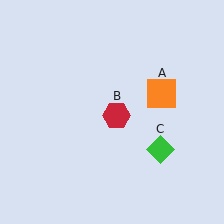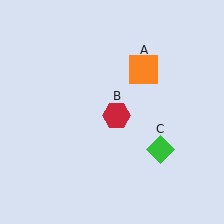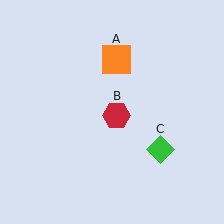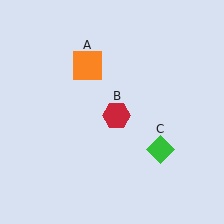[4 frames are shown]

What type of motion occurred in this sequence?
The orange square (object A) rotated counterclockwise around the center of the scene.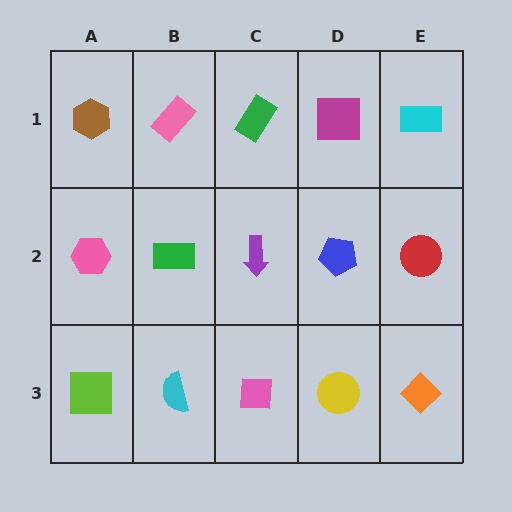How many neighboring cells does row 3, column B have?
3.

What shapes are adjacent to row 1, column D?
A blue pentagon (row 2, column D), a green rectangle (row 1, column C), a cyan rectangle (row 1, column E).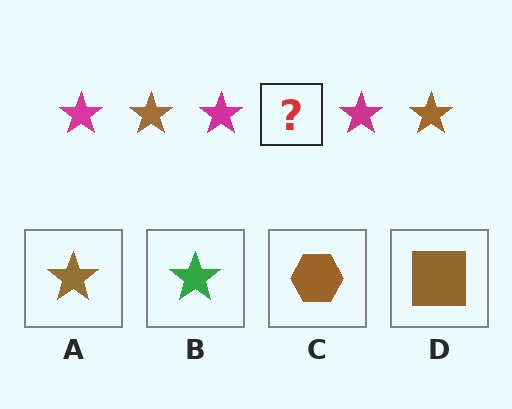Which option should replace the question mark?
Option A.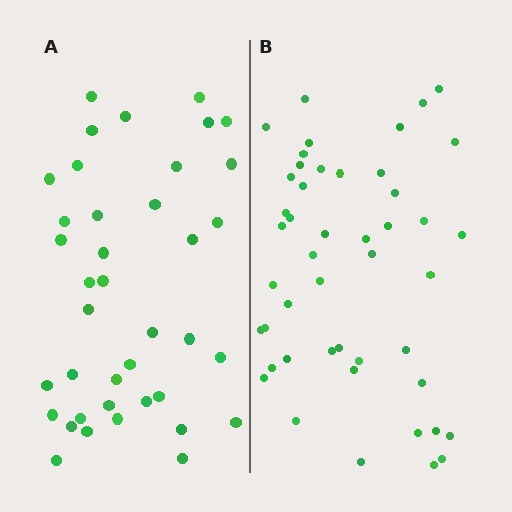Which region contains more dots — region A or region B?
Region B (the right region) has more dots.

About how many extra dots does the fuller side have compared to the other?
Region B has roughly 8 or so more dots than region A.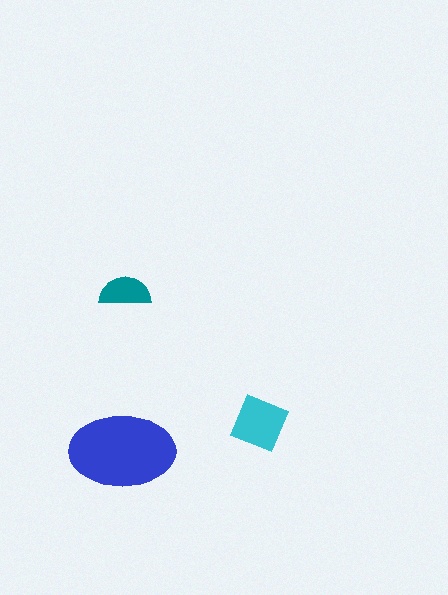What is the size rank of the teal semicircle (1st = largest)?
3rd.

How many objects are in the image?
There are 3 objects in the image.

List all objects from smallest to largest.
The teal semicircle, the cyan square, the blue ellipse.